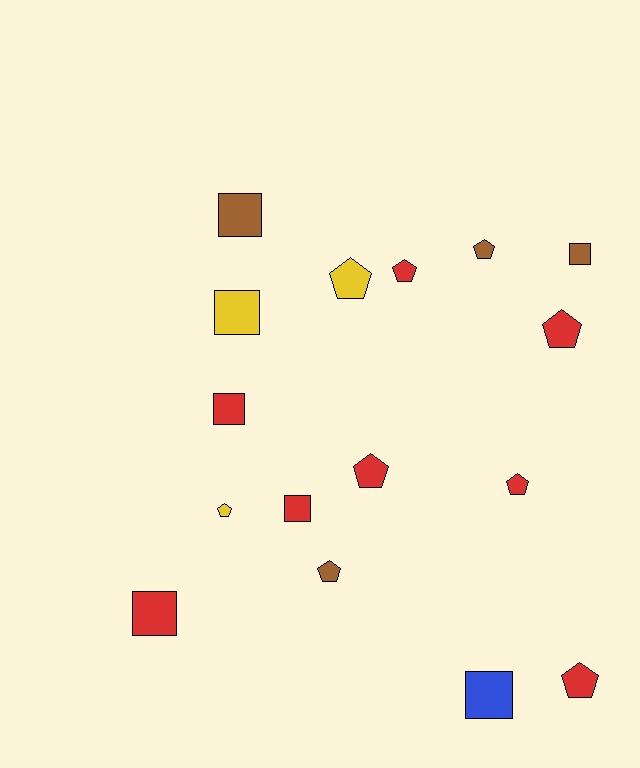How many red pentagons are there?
There are 5 red pentagons.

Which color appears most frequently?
Red, with 8 objects.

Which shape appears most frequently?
Pentagon, with 9 objects.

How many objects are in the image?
There are 16 objects.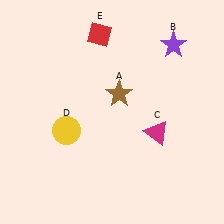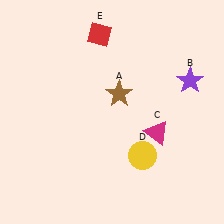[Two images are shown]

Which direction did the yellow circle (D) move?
The yellow circle (D) moved right.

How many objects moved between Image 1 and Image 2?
2 objects moved between the two images.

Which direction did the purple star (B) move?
The purple star (B) moved down.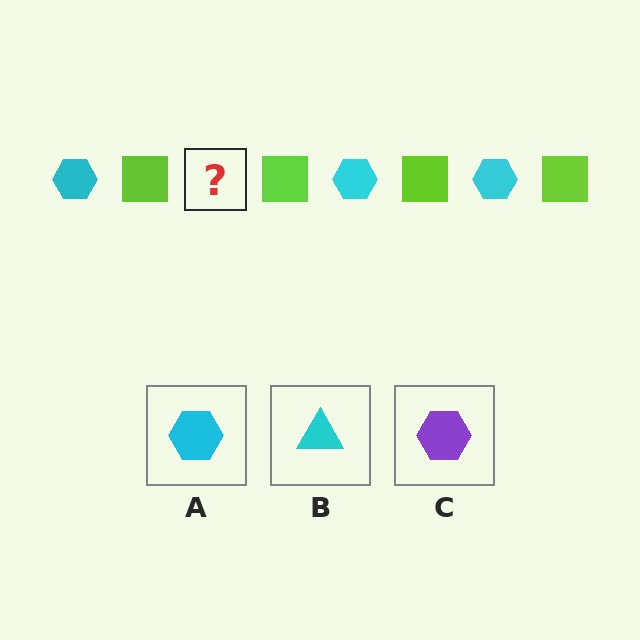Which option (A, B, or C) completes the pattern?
A.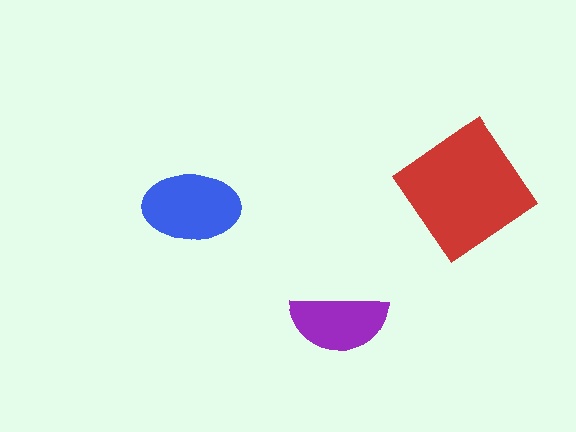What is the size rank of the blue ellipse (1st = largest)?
2nd.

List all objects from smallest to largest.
The purple semicircle, the blue ellipse, the red diamond.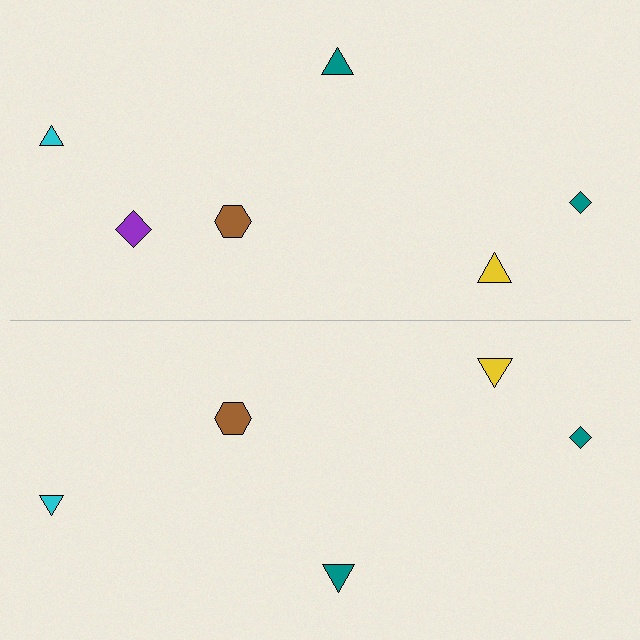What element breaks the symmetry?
A purple diamond is missing from the bottom side.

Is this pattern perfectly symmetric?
No, the pattern is not perfectly symmetric. A purple diamond is missing from the bottom side.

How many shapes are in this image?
There are 11 shapes in this image.